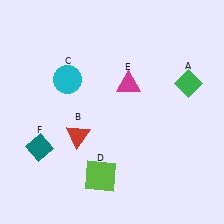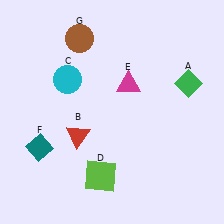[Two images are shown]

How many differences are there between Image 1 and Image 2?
There is 1 difference between the two images.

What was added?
A brown circle (G) was added in Image 2.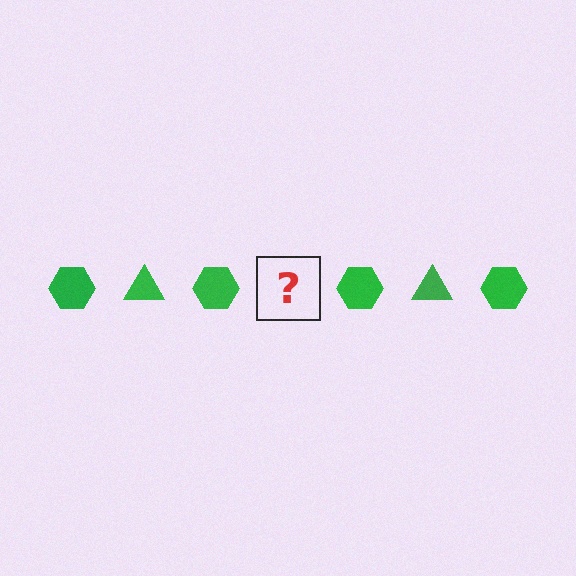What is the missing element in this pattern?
The missing element is a green triangle.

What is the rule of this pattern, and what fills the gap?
The rule is that the pattern cycles through hexagon, triangle shapes in green. The gap should be filled with a green triangle.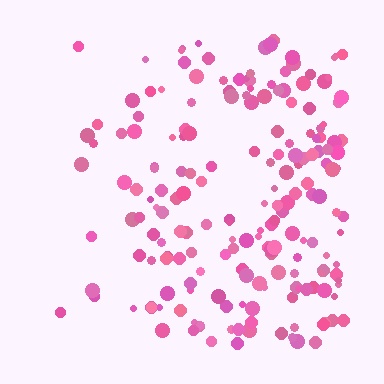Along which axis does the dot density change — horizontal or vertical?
Horizontal.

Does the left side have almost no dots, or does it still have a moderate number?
Still a moderate number, just noticeably fewer than the right.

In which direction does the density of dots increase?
From left to right, with the right side densest.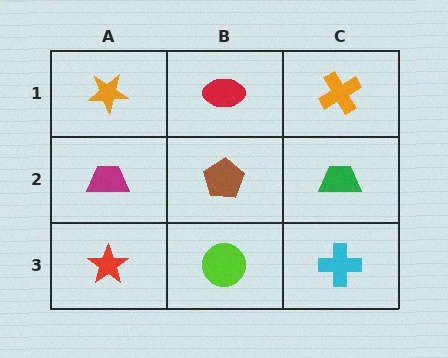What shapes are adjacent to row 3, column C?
A green trapezoid (row 2, column C), a lime circle (row 3, column B).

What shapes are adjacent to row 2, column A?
An orange star (row 1, column A), a red star (row 3, column A), a brown pentagon (row 2, column B).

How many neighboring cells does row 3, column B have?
3.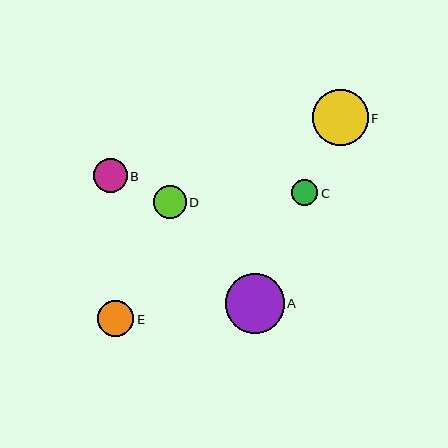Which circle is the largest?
Circle A is the largest with a size of approximately 59 pixels.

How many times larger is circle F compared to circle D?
Circle F is approximately 1.7 times the size of circle D.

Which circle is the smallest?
Circle C is the smallest with a size of approximately 27 pixels.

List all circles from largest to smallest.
From largest to smallest: A, F, E, B, D, C.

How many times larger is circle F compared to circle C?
Circle F is approximately 2.1 times the size of circle C.